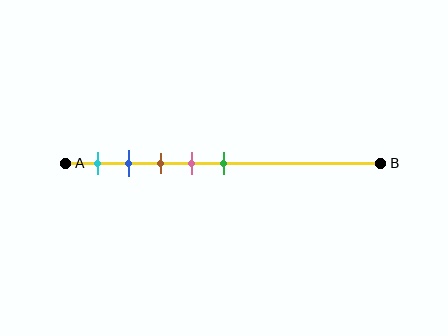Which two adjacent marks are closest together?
The blue and brown marks are the closest adjacent pair.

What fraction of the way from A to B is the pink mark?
The pink mark is approximately 40% (0.4) of the way from A to B.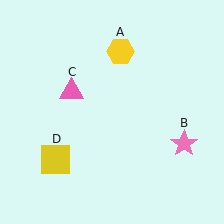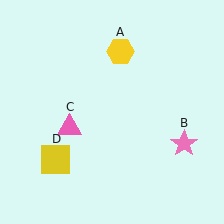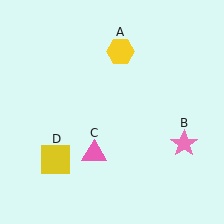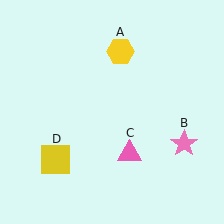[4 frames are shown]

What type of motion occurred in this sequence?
The pink triangle (object C) rotated counterclockwise around the center of the scene.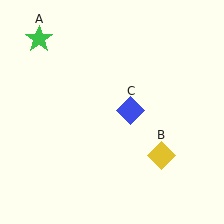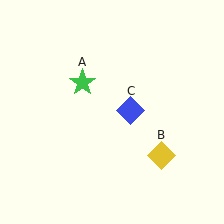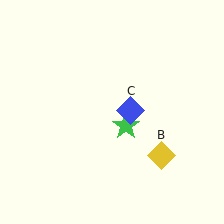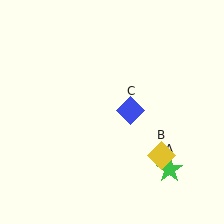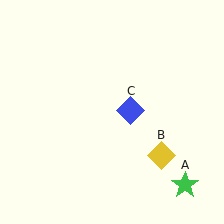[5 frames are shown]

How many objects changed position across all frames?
1 object changed position: green star (object A).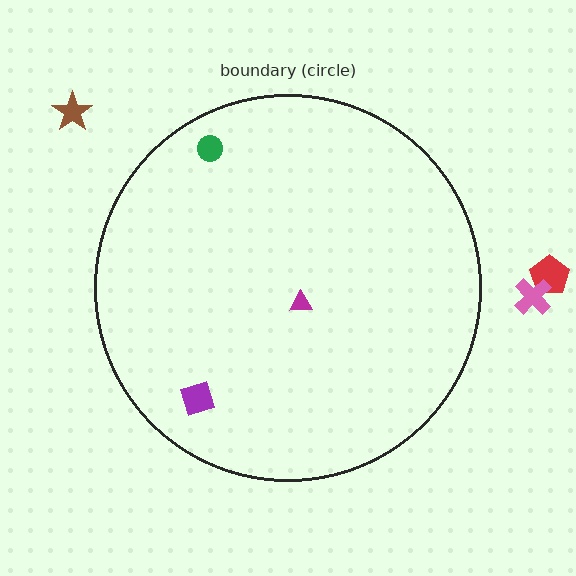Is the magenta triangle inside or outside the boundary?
Inside.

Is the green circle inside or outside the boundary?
Inside.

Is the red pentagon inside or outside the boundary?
Outside.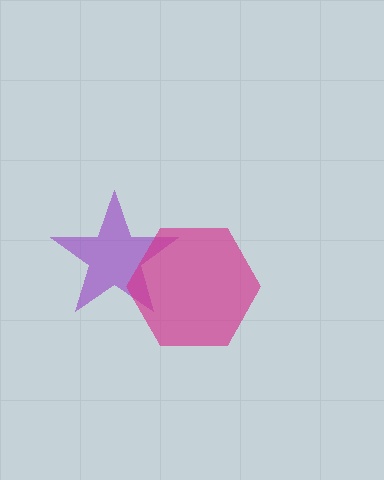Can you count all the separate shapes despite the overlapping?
Yes, there are 2 separate shapes.